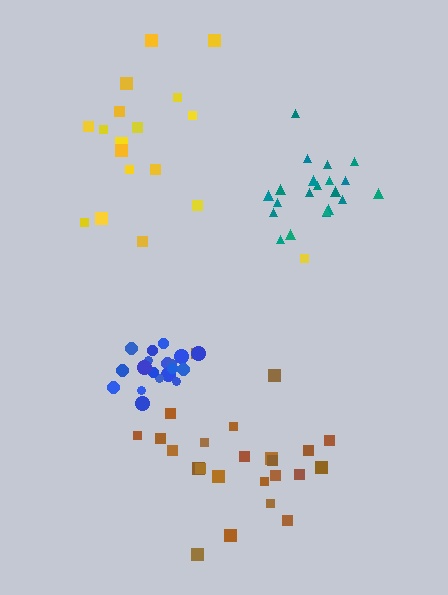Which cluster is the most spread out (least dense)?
Yellow.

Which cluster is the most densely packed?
Blue.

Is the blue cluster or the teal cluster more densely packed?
Blue.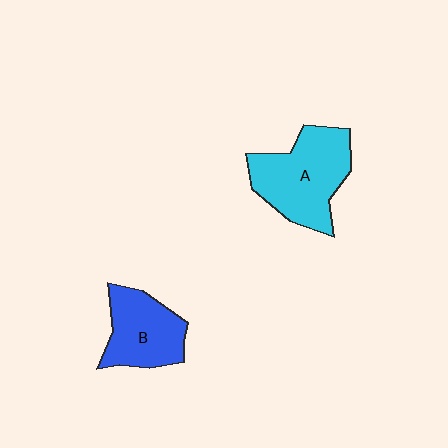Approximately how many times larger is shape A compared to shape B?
Approximately 1.4 times.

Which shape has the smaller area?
Shape B (blue).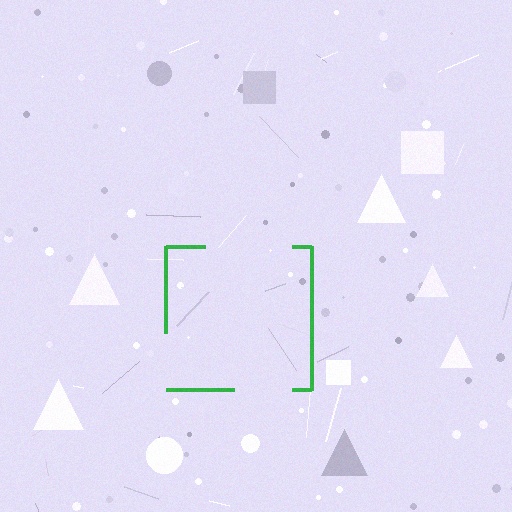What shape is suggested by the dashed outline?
The dashed outline suggests a square.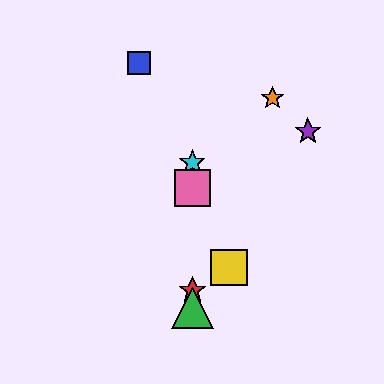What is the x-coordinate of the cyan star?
The cyan star is at x≈192.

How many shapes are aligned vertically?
4 shapes (the red star, the green triangle, the cyan star, the pink square) are aligned vertically.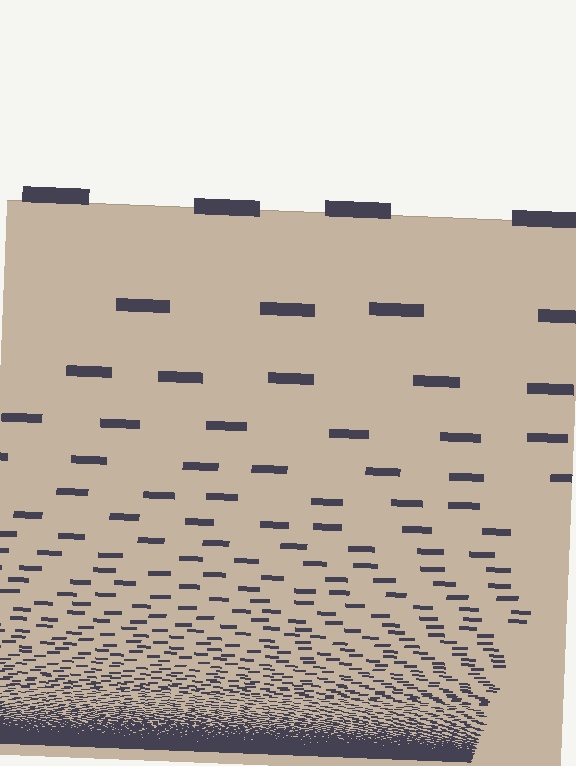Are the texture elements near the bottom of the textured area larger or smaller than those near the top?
Smaller. The gradient is inverted — elements near the bottom are smaller and denser.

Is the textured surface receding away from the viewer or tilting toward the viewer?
The surface appears to tilt toward the viewer. Texture elements get larger and sparser toward the top.